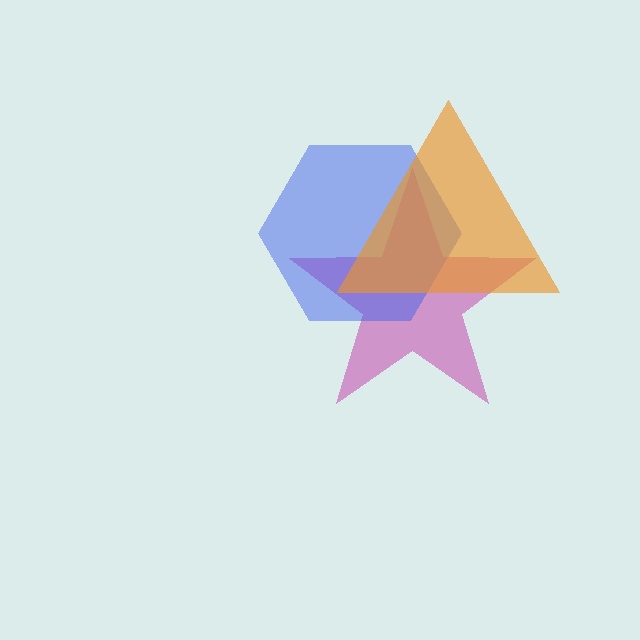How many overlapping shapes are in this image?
There are 3 overlapping shapes in the image.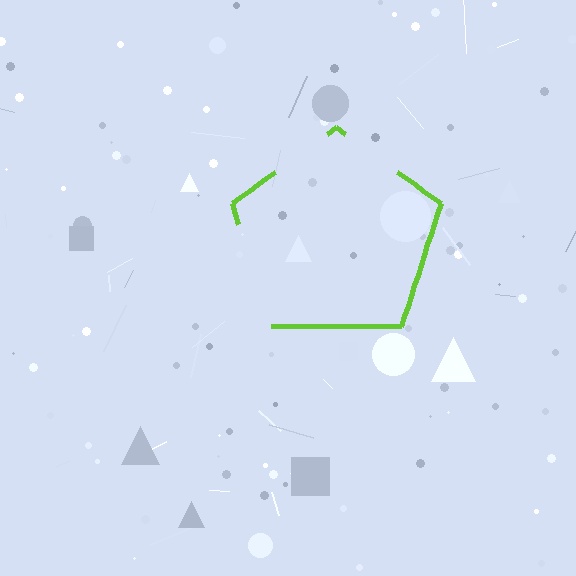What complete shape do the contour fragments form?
The contour fragments form a pentagon.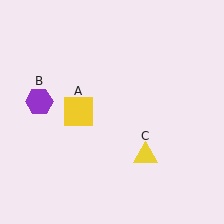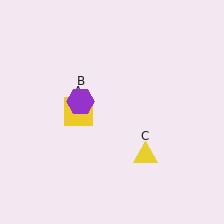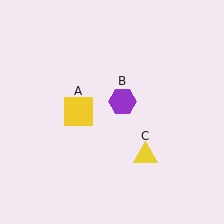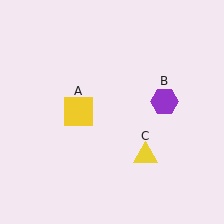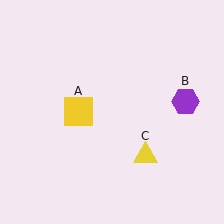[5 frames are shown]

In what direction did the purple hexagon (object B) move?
The purple hexagon (object B) moved right.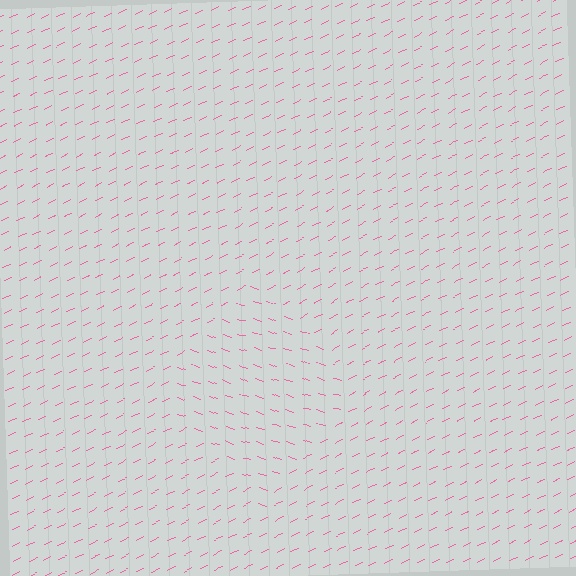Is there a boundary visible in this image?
Yes, there is a texture boundary formed by a change in line orientation.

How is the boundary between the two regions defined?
The boundary is defined purely by a change in line orientation (approximately 45 degrees difference). All lines are the same color and thickness.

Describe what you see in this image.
The image is filled with small pink line segments. A diamond region in the image has lines oriented differently from the surrounding lines, creating a visible texture boundary.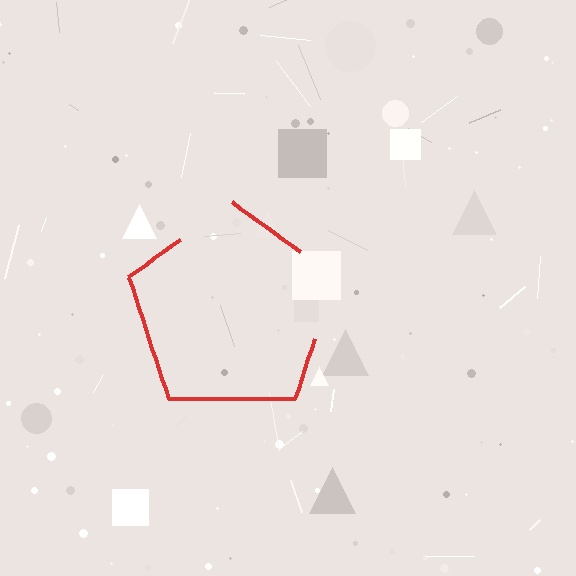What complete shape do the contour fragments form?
The contour fragments form a pentagon.